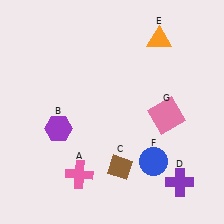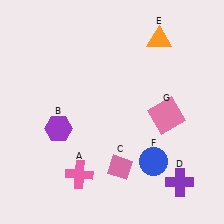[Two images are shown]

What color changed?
The diamond (C) changed from brown in Image 1 to pink in Image 2.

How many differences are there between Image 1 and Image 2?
There is 1 difference between the two images.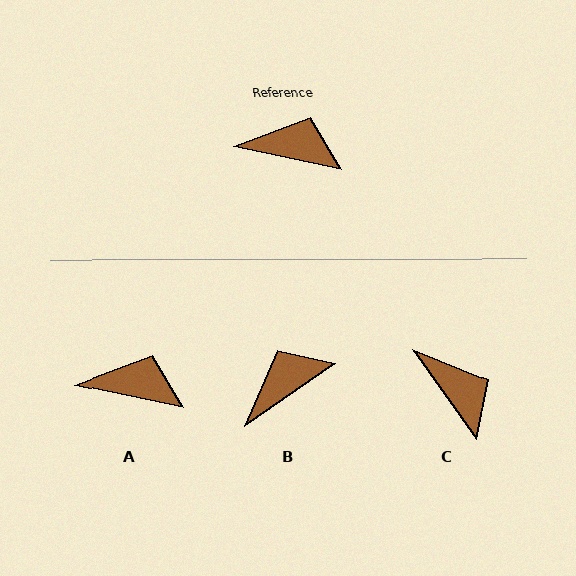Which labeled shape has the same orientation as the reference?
A.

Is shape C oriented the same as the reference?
No, it is off by about 42 degrees.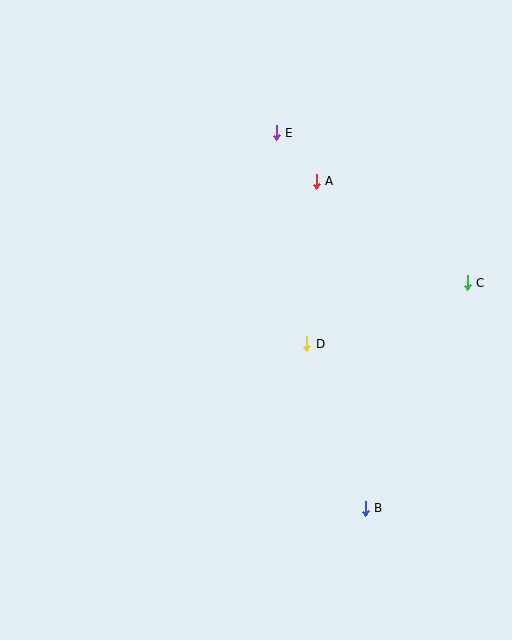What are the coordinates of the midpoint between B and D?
The midpoint between B and D is at (336, 426).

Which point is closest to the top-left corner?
Point E is closest to the top-left corner.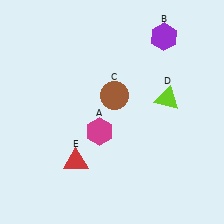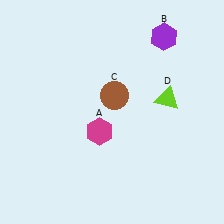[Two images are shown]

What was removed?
The red triangle (E) was removed in Image 2.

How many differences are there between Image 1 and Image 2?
There is 1 difference between the two images.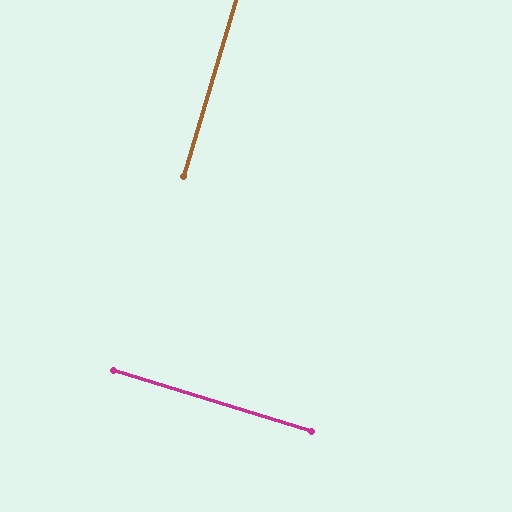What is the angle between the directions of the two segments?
Approximately 89 degrees.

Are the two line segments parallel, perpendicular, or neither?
Perpendicular — they meet at approximately 89°.